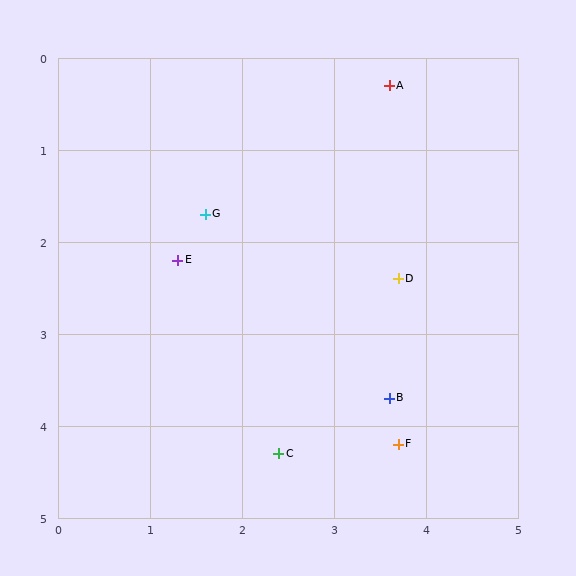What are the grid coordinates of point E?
Point E is at approximately (1.3, 2.2).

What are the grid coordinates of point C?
Point C is at approximately (2.4, 4.3).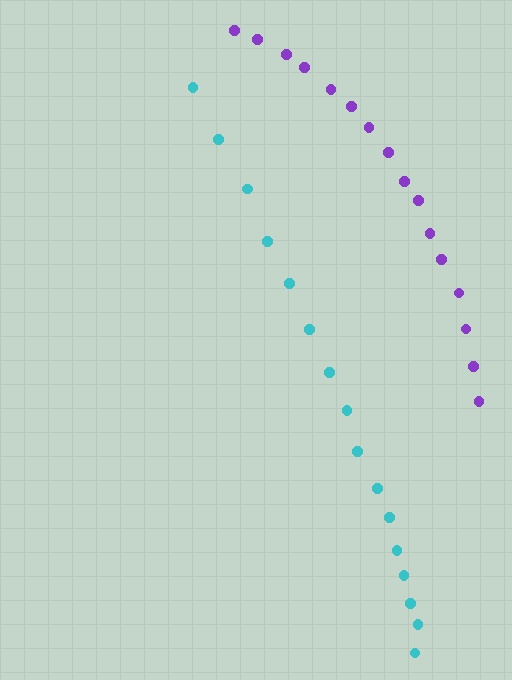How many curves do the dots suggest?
There are 2 distinct paths.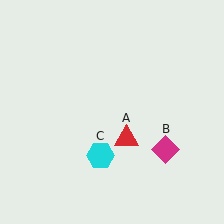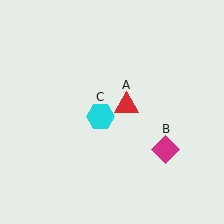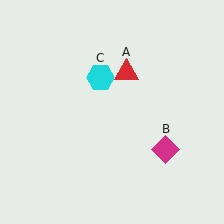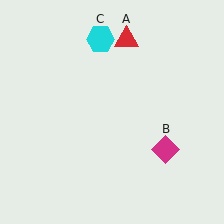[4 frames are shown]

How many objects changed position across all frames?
2 objects changed position: red triangle (object A), cyan hexagon (object C).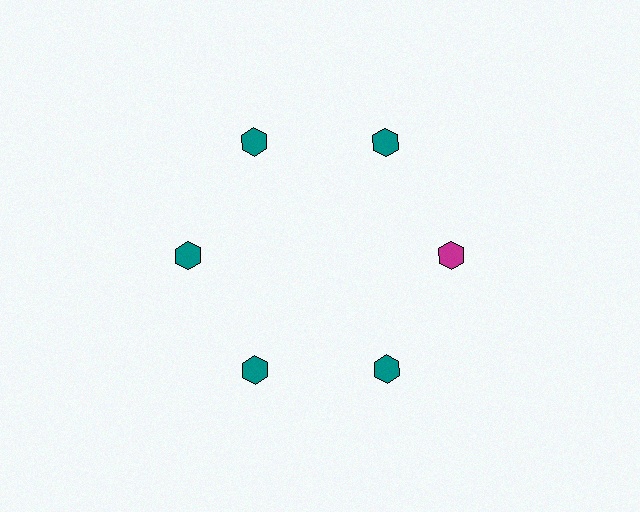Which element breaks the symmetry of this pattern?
The magenta hexagon at roughly the 3 o'clock position breaks the symmetry. All other shapes are teal hexagons.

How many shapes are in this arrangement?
There are 6 shapes arranged in a ring pattern.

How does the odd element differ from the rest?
It has a different color: magenta instead of teal.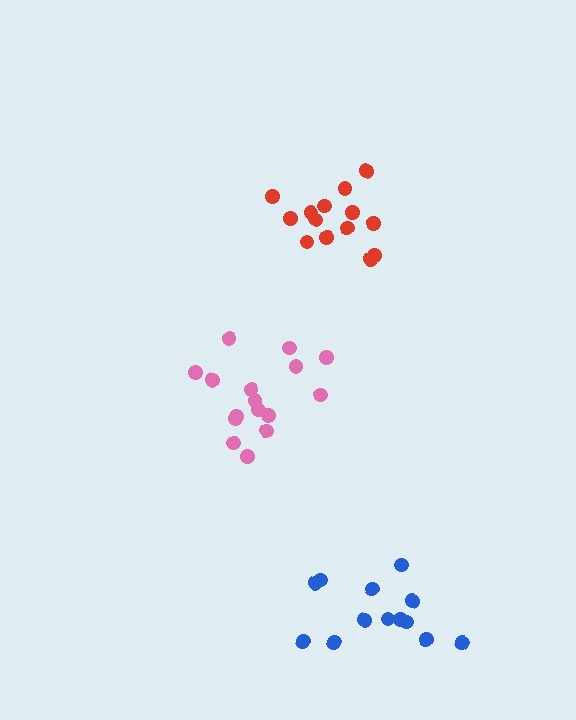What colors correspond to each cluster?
The clusters are colored: pink, blue, red.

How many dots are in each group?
Group 1: 16 dots, Group 2: 13 dots, Group 3: 14 dots (43 total).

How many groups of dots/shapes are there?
There are 3 groups.